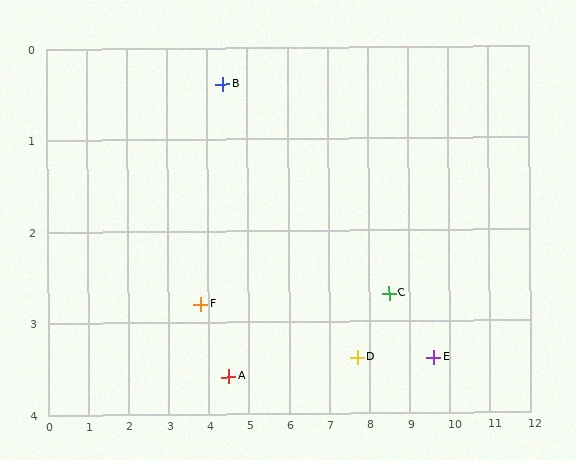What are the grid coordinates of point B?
Point B is at approximately (4.4, 0.4).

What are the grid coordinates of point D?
Point D is at approximately (7.7, 3.4).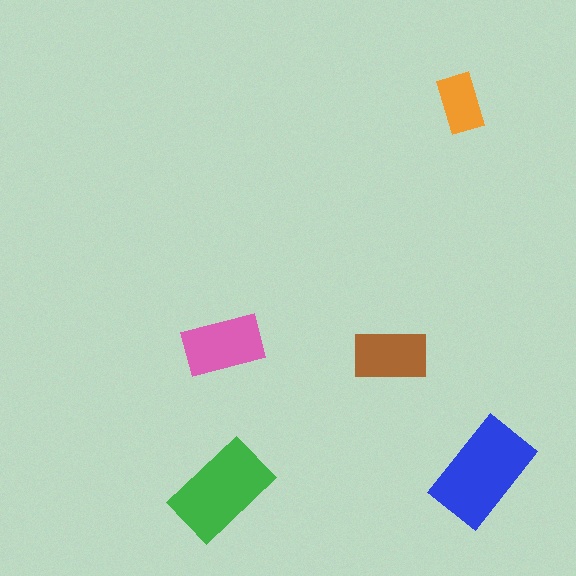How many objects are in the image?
There are 5 objects in the image.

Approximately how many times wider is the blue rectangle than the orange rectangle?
About 2 times wider.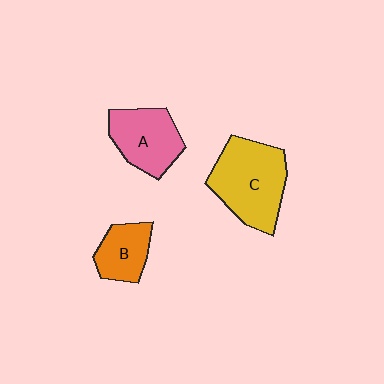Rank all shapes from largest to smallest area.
From largest to smallest: C (yellow), A (pink), B (orange).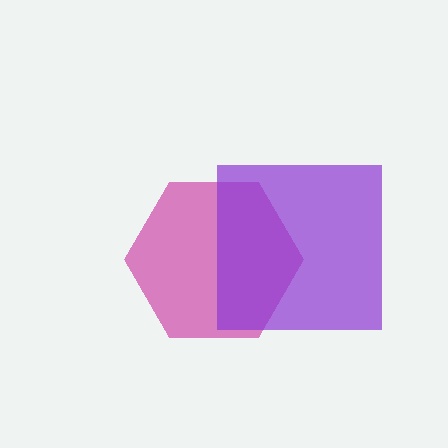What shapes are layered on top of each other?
The layered shapes are: a magenta hexagon, a purple square.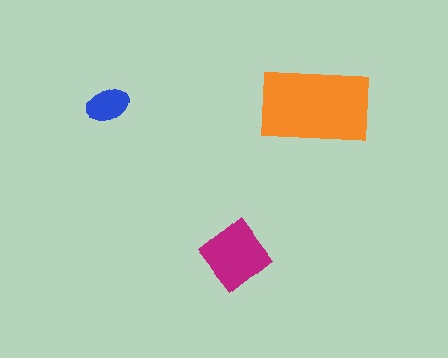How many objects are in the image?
There are 3 objects in the image.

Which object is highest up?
The orange rectangle is topmost.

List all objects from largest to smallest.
The orange rectangle, the magenta diamond, the blue ellipse.